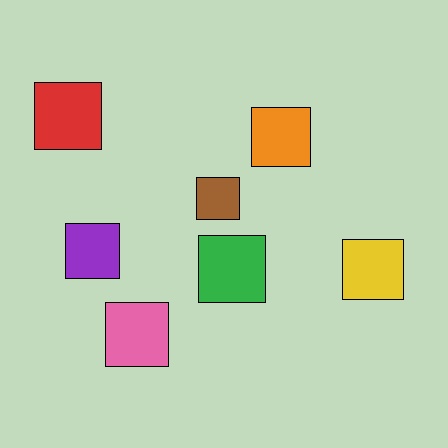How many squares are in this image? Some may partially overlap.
There are 7 squares.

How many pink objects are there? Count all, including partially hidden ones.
There is 1 pink object.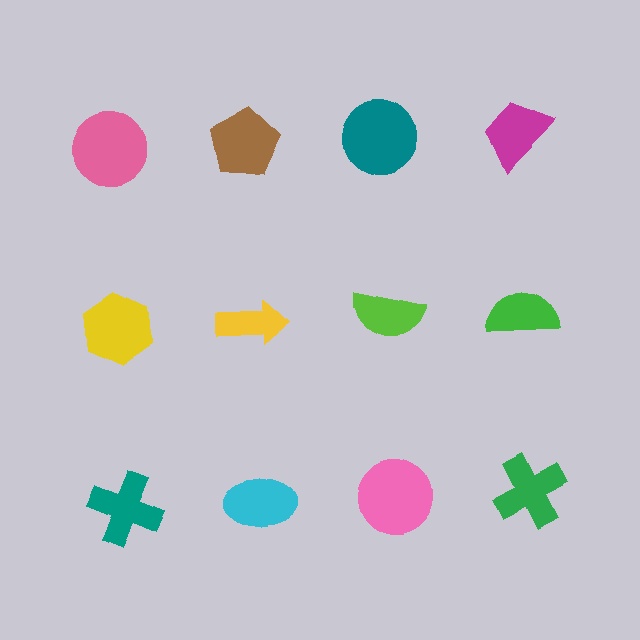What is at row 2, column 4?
A green semicircle.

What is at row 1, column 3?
A teal circle.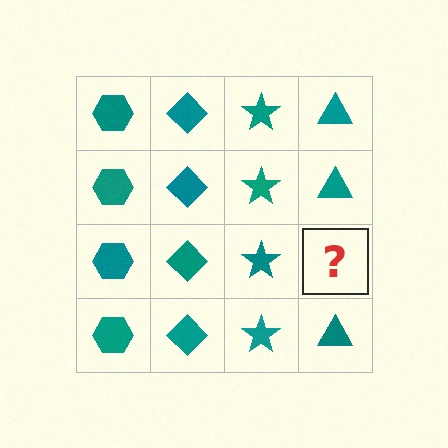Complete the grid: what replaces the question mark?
The question mark should be replaced with a teal triangle.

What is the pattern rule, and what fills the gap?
The rule is that each column has a consistent shape. The gap should be filled with a teal triangle.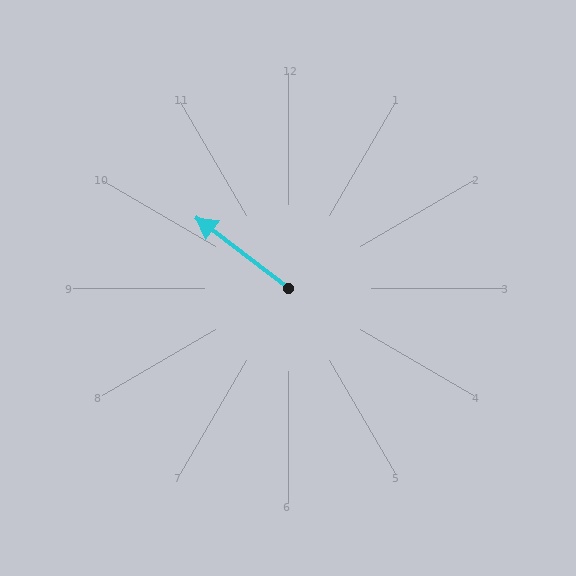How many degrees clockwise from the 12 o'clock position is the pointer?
Approximately 308 degrees.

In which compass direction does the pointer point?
Northwest.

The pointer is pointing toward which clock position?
Roughly 10 o'clock.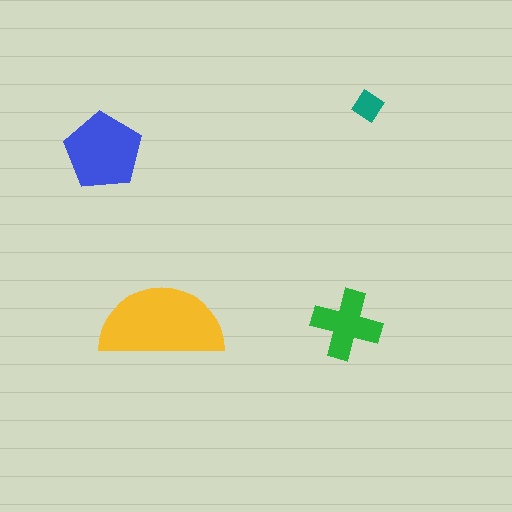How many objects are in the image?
There are 4 objects in the image.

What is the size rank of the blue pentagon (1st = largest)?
2nd.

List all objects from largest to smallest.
The yellow semicircle, the blue pentagon, the green cross, the teal diamond.